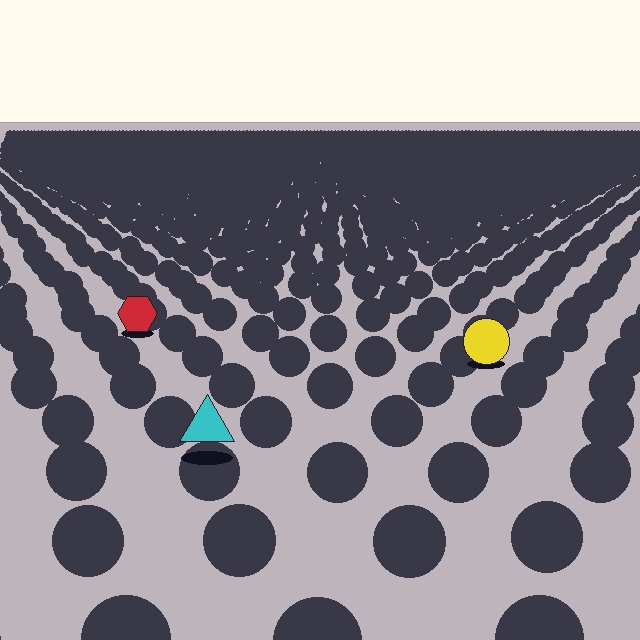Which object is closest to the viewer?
The cyan triangle is closest. The texture marks near it are larger and more spread out.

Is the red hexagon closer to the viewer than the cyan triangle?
No. The cyan triangle is closer — you can tell from the texture gradient: the ground texture is coarser near it.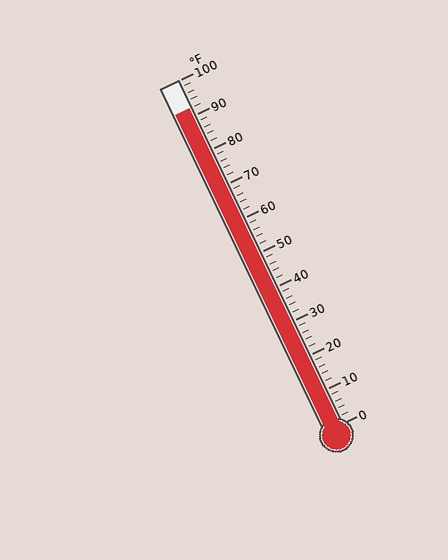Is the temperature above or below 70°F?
The temperature is above 70°F.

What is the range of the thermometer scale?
The thermometer scale ranges from 0°F to 100°F.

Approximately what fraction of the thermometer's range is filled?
The thermometer is filled to approximately 90% of its range.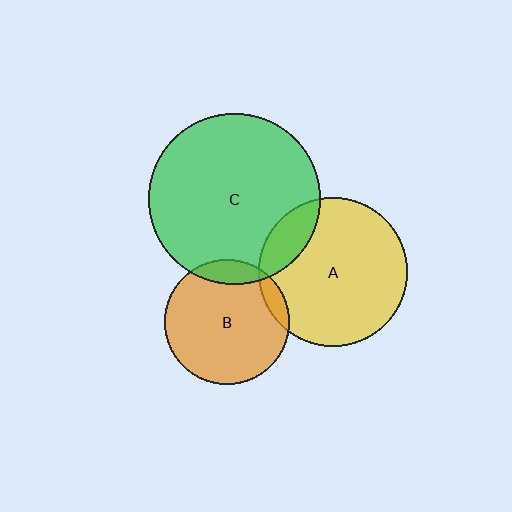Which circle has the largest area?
Circle C (green).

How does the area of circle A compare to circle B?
Approximately 1.4 times.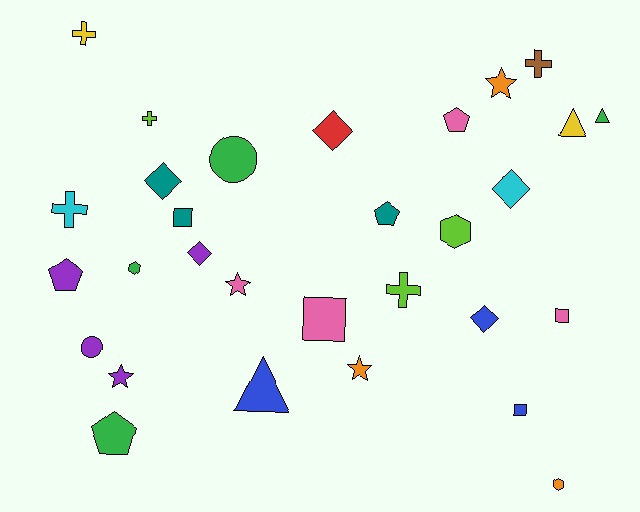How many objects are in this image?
There are 30 objects.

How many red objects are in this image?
There is 1 red object.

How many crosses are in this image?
There are 5 crosses.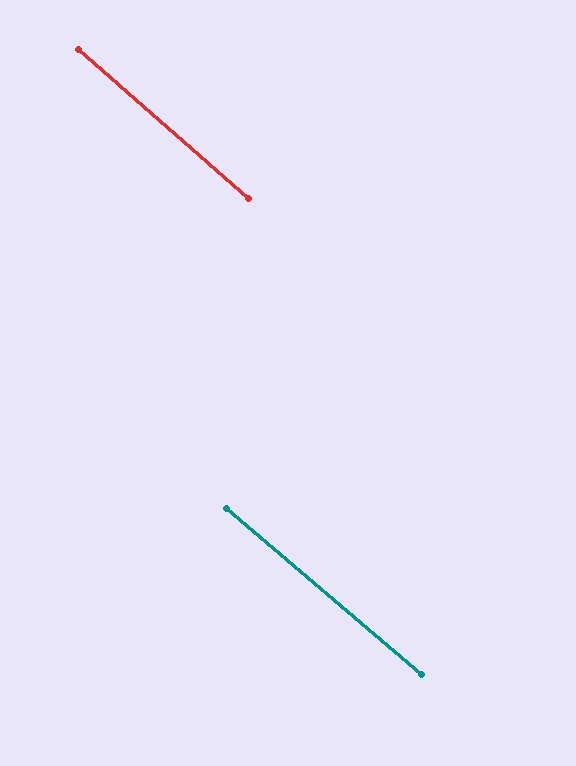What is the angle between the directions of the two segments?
Approximately 1 degree.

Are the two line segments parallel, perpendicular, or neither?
Parallel — their directions differ by only 0.9°.